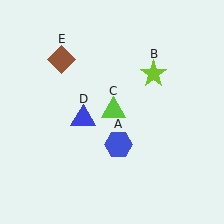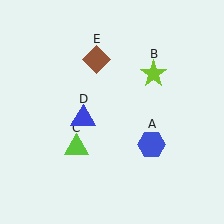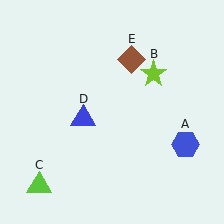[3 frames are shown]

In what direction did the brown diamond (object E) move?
The brown diamond (object E) moved right.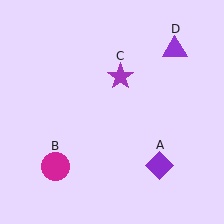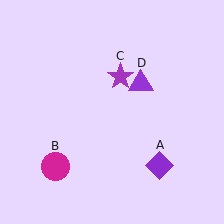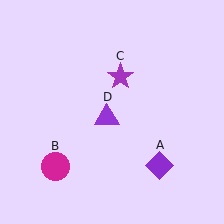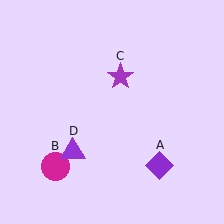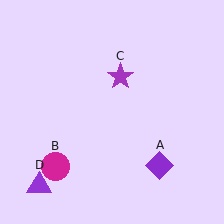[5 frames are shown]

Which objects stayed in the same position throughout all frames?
Purple diamond (object A) and magenta circle (object B) and purple star (object C) remained stationary.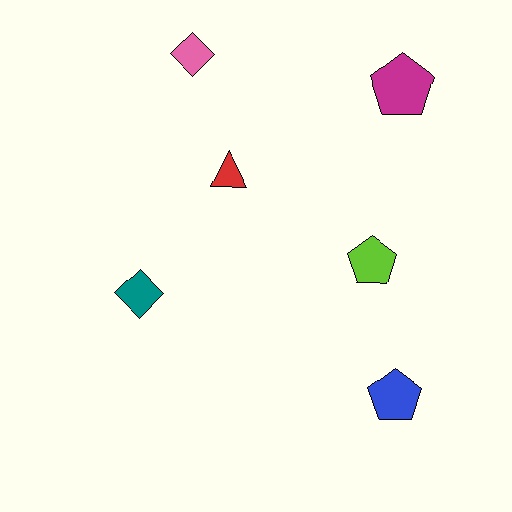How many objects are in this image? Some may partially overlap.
There are 6 objects.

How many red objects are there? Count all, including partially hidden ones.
There is 1 red object.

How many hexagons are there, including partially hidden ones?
There are no hexagons.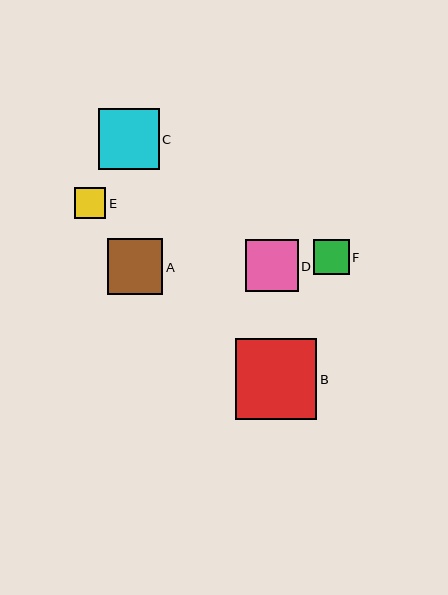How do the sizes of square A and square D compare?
Square A and square D are approximately the same size.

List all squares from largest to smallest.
From largest to smallest: B, C, A, D, F, E.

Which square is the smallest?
Square E is the smallest with a size of approximately 31 pixels.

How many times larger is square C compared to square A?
Square C is approximately 1.1 times the size of square A.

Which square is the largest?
Square B is the largest with a size of approximately 81 pixels.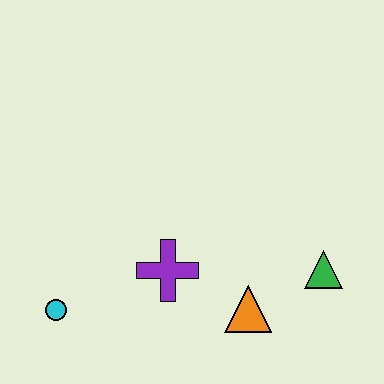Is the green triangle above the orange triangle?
Yes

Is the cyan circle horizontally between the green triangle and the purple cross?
No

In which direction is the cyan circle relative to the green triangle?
The cyan circle is to the left of the green triangle.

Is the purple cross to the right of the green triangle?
No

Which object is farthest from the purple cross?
The green triangle is farthest from the purple cross.